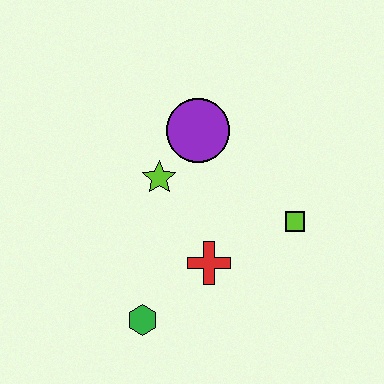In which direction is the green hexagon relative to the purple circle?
The green hexagon is below the purple circle.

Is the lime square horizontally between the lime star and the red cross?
No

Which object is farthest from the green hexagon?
The purple circle is farthest from the green hexagon.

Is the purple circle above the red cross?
Yes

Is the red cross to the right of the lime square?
No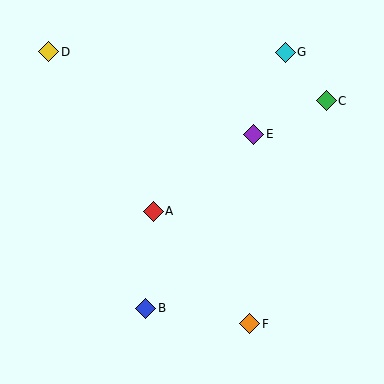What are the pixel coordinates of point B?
Point B is at (146, 308).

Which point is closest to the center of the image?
Point A at (153, 211) is closest to the center.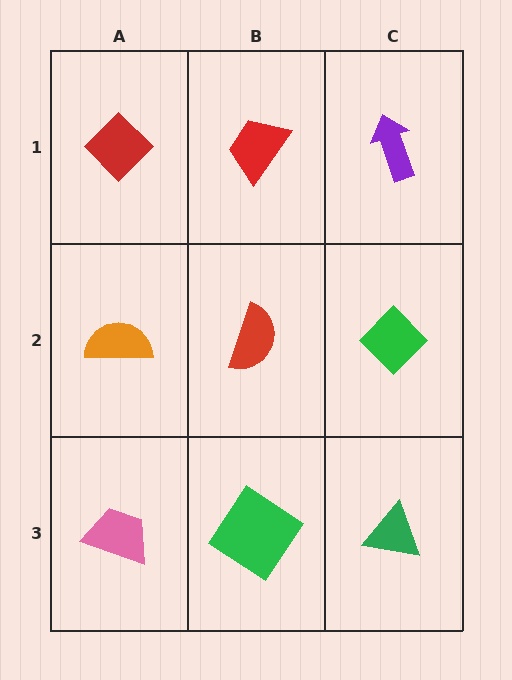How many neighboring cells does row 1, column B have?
3.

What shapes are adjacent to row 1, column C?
A green diamond (row 2, column C), a red trapezoid (row 1, column B).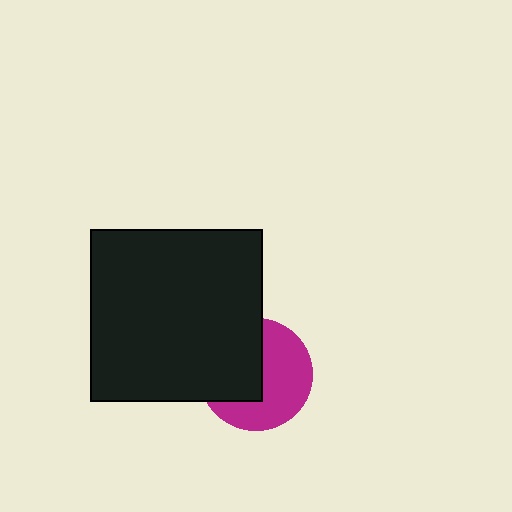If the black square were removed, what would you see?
You would see the complete magenta circle.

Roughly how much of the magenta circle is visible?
About half of it is visible (roughly 54%).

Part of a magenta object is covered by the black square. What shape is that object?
It is a circle.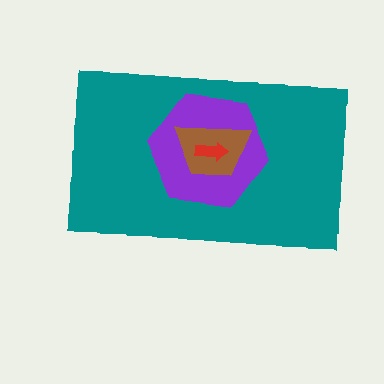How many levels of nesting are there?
4.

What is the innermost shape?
The red arrow.